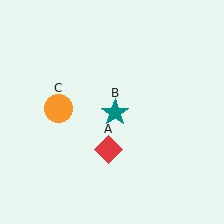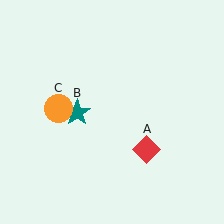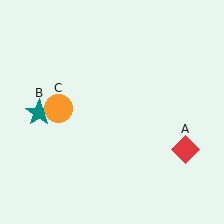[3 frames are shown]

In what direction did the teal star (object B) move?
The teal star (object B) moved left.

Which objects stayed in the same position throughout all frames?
Orange circle (object C) remained stationary.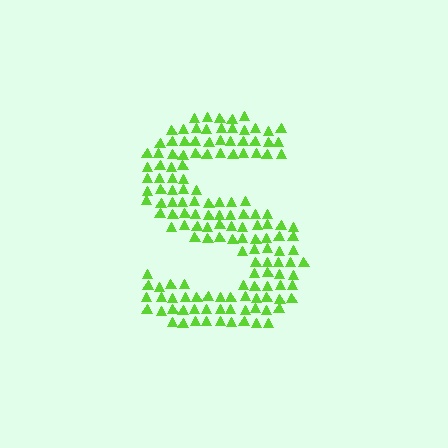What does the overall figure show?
The overall figure shows the letter S.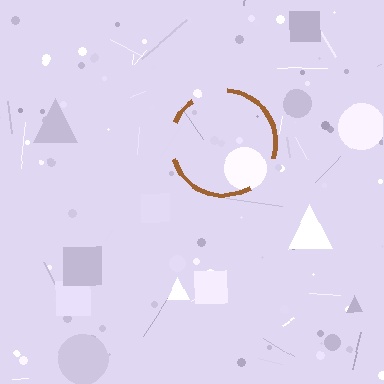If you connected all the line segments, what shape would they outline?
They would outline a circle.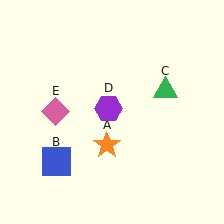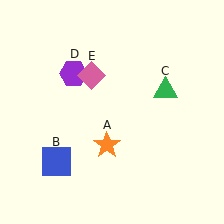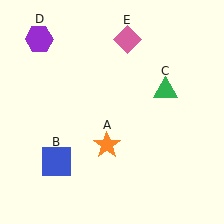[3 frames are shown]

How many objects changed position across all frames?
2 objects changed position: purple hexagon (object D), pink diamond (object E).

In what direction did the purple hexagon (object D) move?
The purple hexagon (object D) moved up and to the left.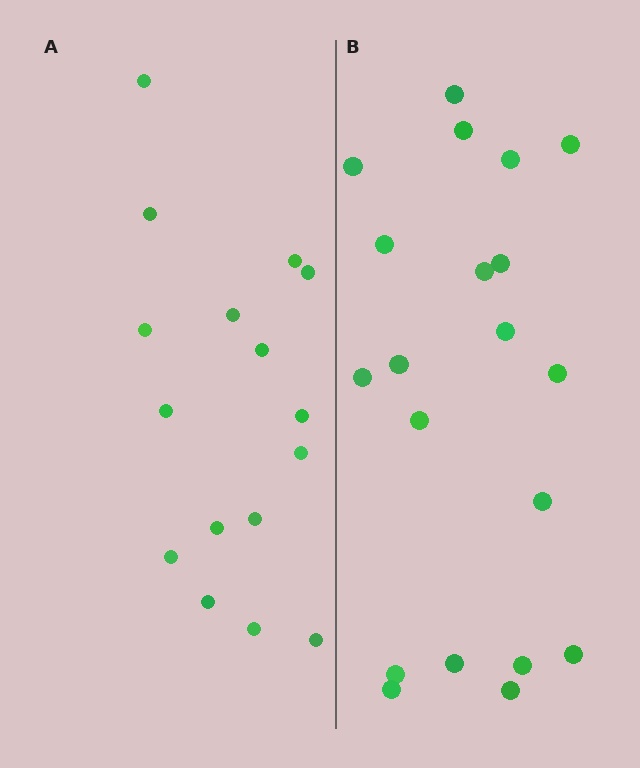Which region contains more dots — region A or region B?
Region B (the right region) has more dots.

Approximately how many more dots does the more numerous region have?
Region B has about 4 more dots than region A.